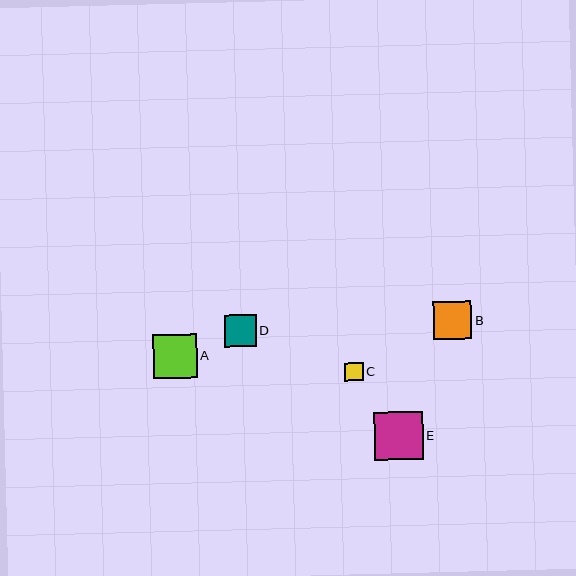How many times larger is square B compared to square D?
Square B is approximately 1.2 times the size of square D.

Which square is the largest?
Square E is the largest with a size of approximately 48 pixels.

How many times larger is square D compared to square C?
Square D is approximately 1.7 times the size of square C.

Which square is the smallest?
Square C is the smallest with a size of approximately 18 pixels.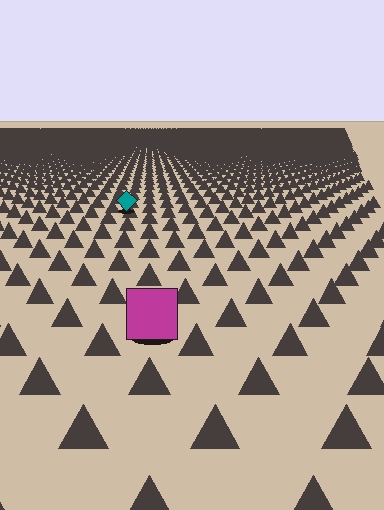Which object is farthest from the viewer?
The teal diamond is farthest from the viewer. It appears smaller and the ground texture around it is denser.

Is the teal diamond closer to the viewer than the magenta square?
No. The magenta square is closer — you can tell from the texture gradient: the ground texture is coarser near it.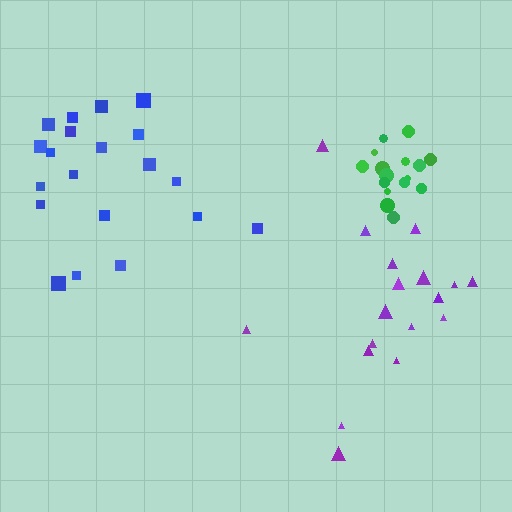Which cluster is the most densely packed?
Green.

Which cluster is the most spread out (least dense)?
Purple.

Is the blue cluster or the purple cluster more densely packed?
Blue.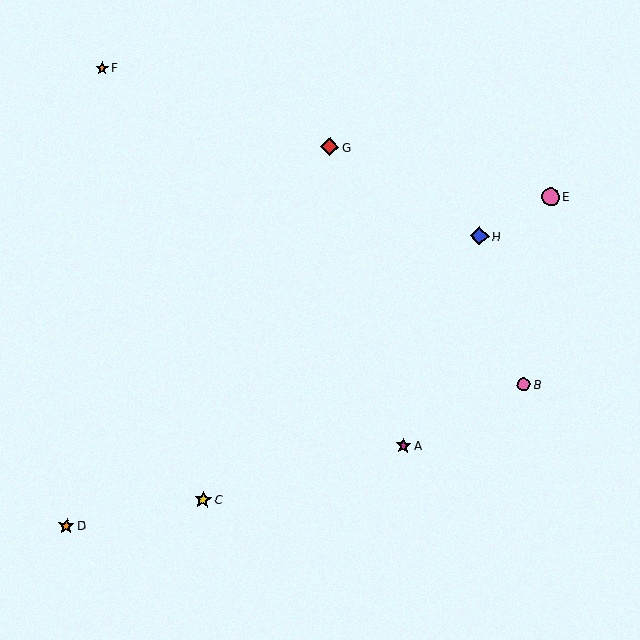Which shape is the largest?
The blue diamond (labeled H) is the largest.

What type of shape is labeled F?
Shape F is an orange star.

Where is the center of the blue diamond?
The center of the blue diamond is at (480, 236).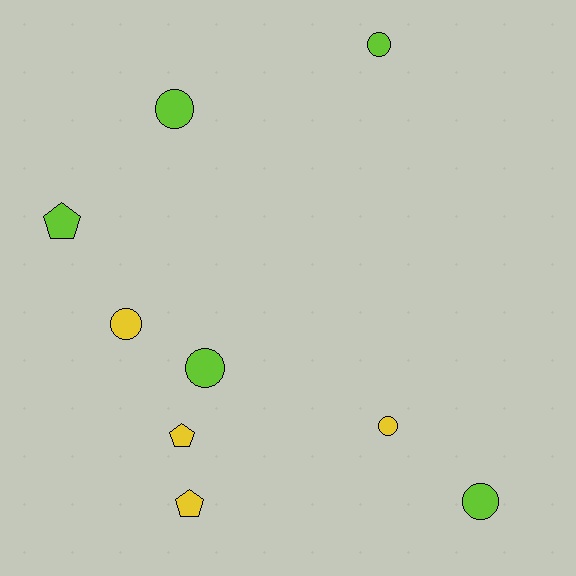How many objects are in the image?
There are 9 objects.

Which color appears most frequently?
Lime, with 5 objects.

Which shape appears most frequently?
Circle, with 6 objects.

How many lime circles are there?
There are 4 lime circles.